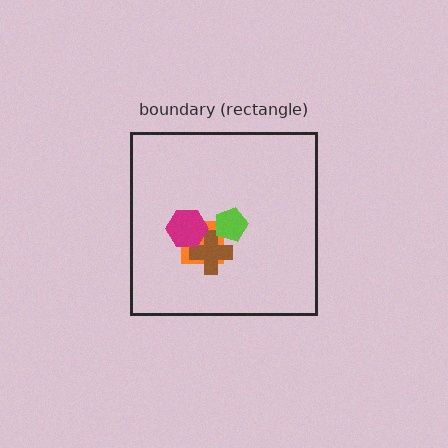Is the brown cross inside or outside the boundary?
Inside.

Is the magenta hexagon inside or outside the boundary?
Inside.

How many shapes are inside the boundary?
4 inside, 0 outside.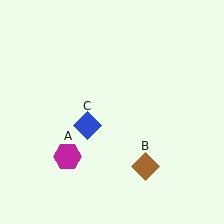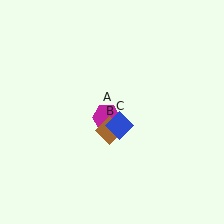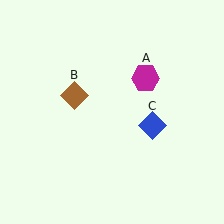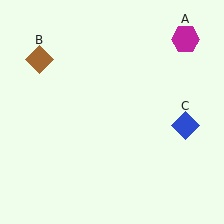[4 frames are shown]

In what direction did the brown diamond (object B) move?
The brown diamond (object B) moved up and to the left.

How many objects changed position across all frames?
3 objects changed position: magenta hexagon (object A), brown diamond (object B), blue diamond (object C).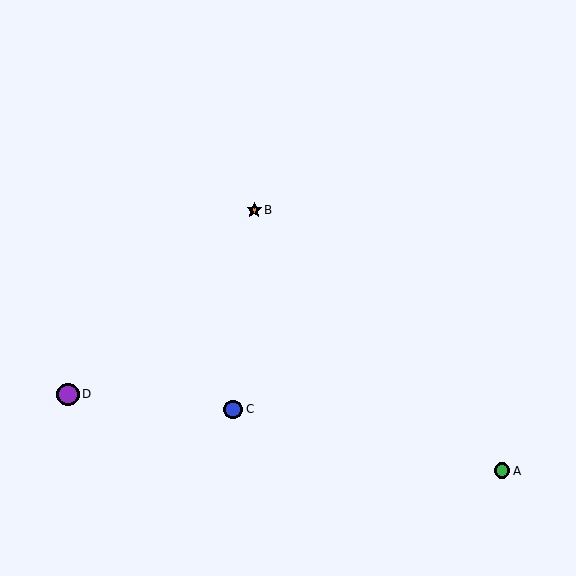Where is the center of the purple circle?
The center of the purple circle is at (68, 394).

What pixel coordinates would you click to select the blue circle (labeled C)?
Click at (233, 409) to select the blue circle C.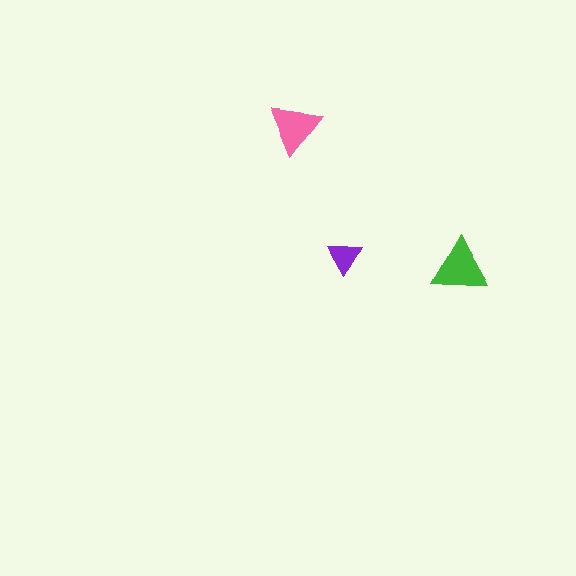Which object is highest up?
The pink triangle is topmost.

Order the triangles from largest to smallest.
the green one, the pink one, the purple one.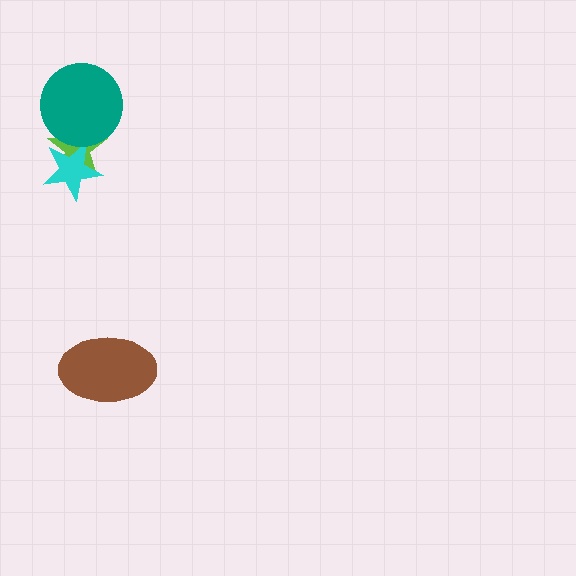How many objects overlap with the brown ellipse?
0 objects overlap with the brown ellipse.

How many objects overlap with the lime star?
2 objects overlap with the lime star.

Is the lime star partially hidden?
Yes, it is partially covered by another shape.